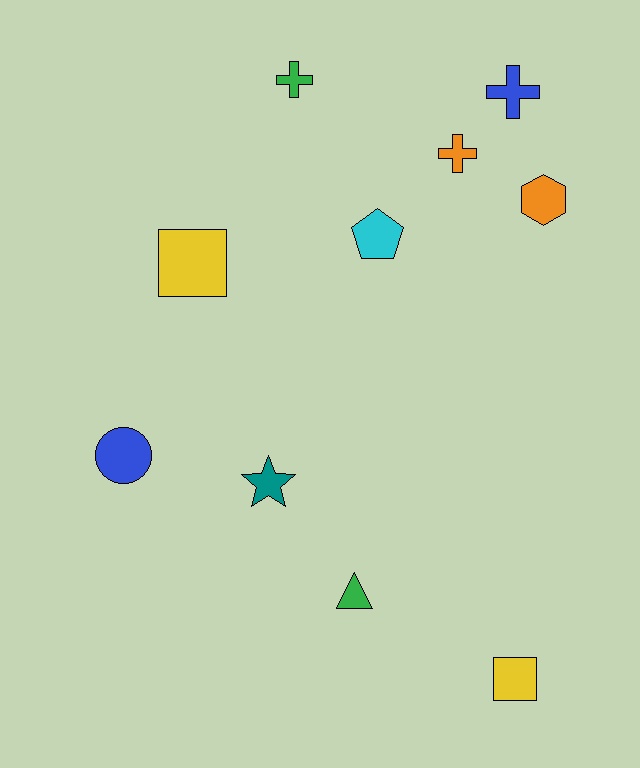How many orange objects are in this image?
There are 2 orange objects.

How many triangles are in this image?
There is 1 triangle.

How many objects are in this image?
There are 10 objects.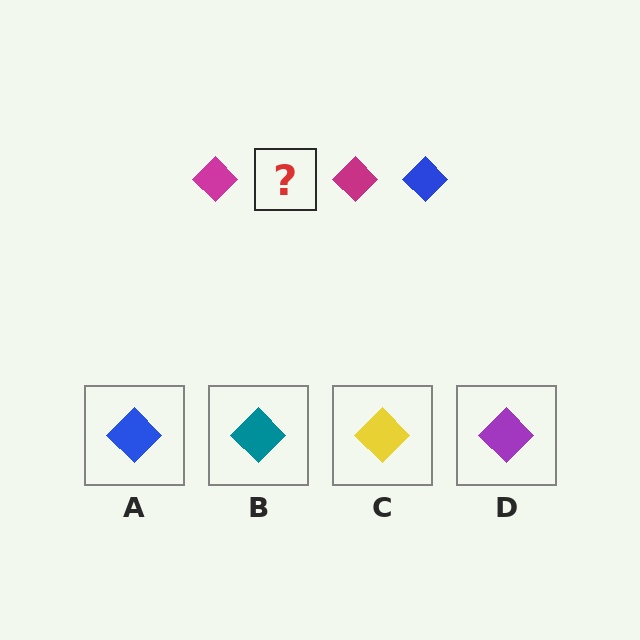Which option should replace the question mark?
Option A.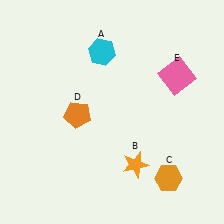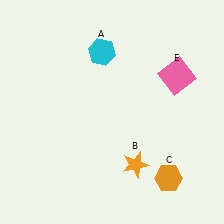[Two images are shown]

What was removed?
The orange pentagon (D) was removed in Image 2.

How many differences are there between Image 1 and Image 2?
There is 1 difference between the two images.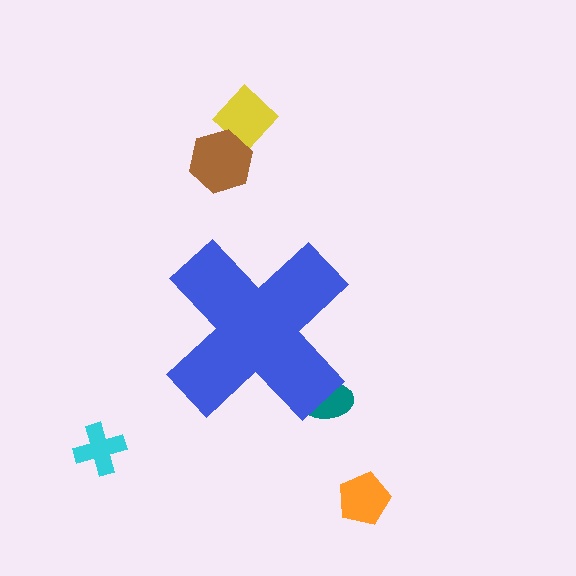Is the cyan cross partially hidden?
No, the cyan cross is fully visible.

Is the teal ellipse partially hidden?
Yes, the teal ellipse is partially hidden behind the blue cross.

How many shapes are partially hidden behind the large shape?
1 shape is partially hidden.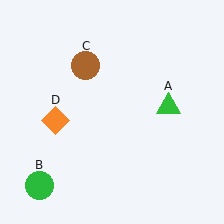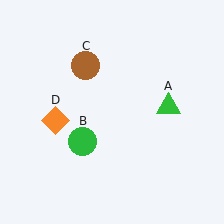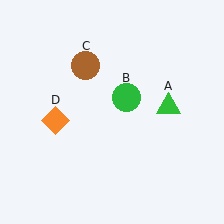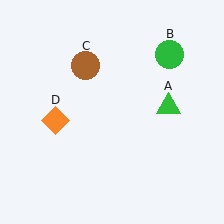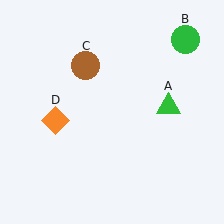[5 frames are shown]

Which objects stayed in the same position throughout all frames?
Green triangle (object A) and brown circle (object C) and orange diamond (object D) remained stationary.